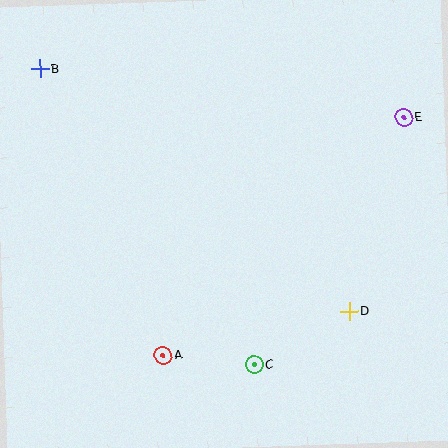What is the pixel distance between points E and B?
The distance between E and B is 367 pixels.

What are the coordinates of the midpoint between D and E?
The midpoint between D and E is at (377, 215).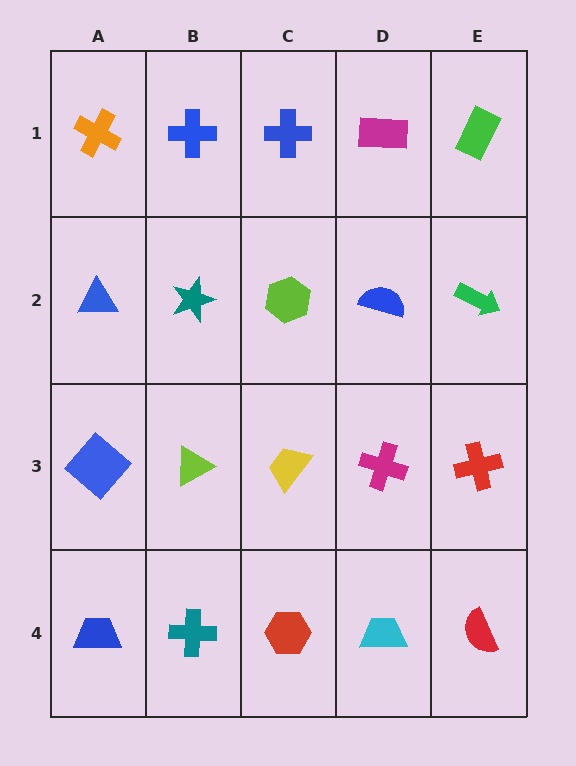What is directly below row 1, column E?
A green arrow.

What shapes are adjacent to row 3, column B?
A teal star (row 2, column B), a teal cross (row 4, column B), a blue diamond (row 3, column A), a yellow trapezoid (row 3, column C).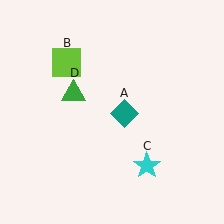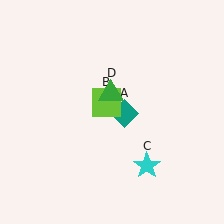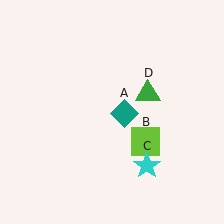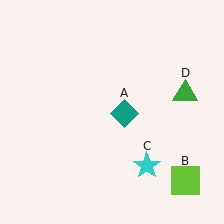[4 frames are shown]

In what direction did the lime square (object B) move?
The lime square (object B) moved down and to the right.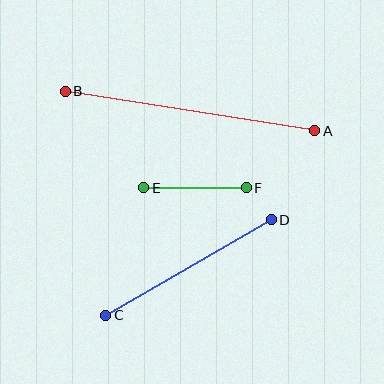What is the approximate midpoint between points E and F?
The midpoint is at approximately (195, 188) pixels.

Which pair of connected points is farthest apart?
Points A and B are farthest apart.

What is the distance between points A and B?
The distance is approximately 253 pixels.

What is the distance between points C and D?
The distance is approximately 191 pixels.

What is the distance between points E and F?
The distance is approximately 102 pixels.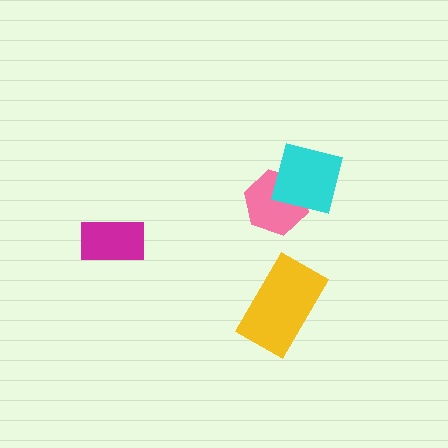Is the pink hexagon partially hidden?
Yes, it is partially covered by another shape.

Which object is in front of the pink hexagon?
The cyan square is in front of the pink hexagon.